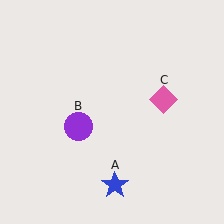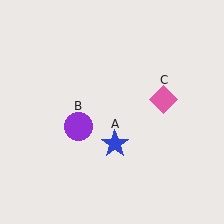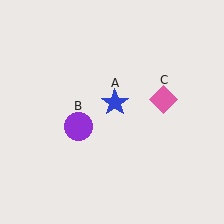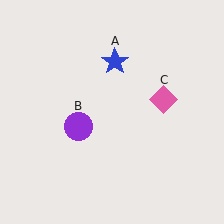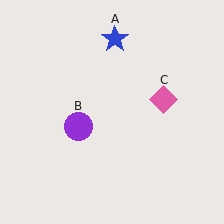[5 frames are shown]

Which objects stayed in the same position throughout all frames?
Purple circle (object B) and pink diamond (object C) remained stationary.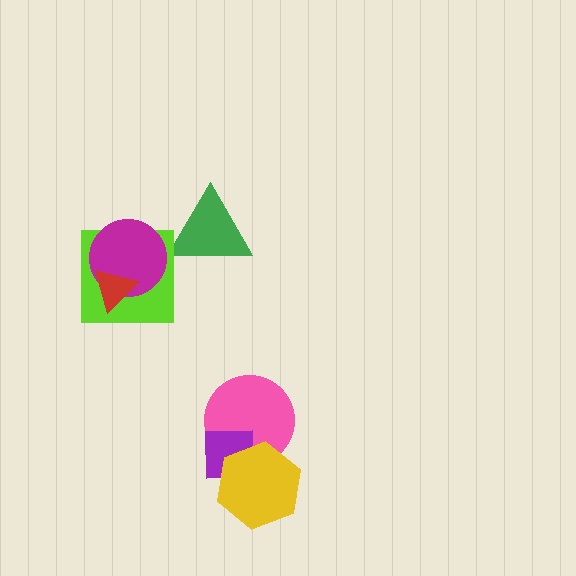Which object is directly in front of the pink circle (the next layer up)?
The purple square is directly in front of the pink circle.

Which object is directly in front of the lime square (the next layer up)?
The magenta circle is directly in front of the lime square.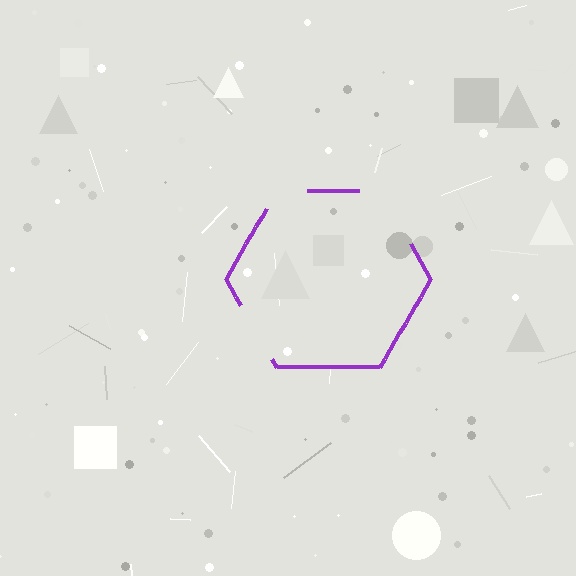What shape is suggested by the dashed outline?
The dashed outline suggests a hexagon.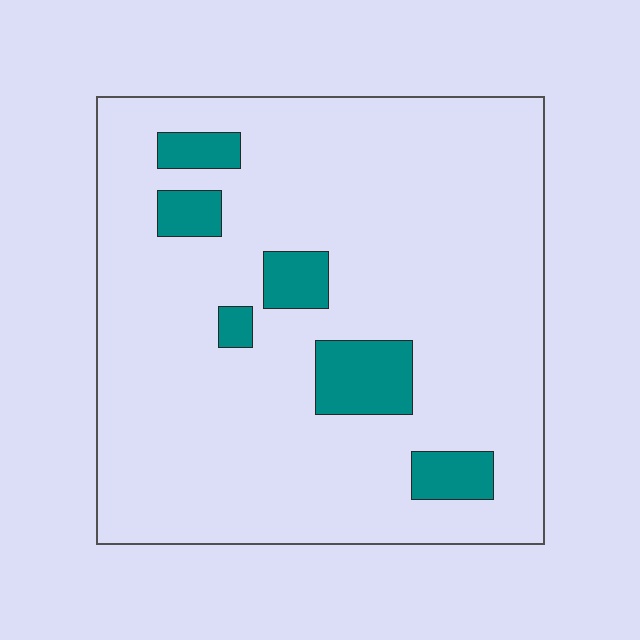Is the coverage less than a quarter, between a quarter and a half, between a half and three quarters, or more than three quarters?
Less than a quarter.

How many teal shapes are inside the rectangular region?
6.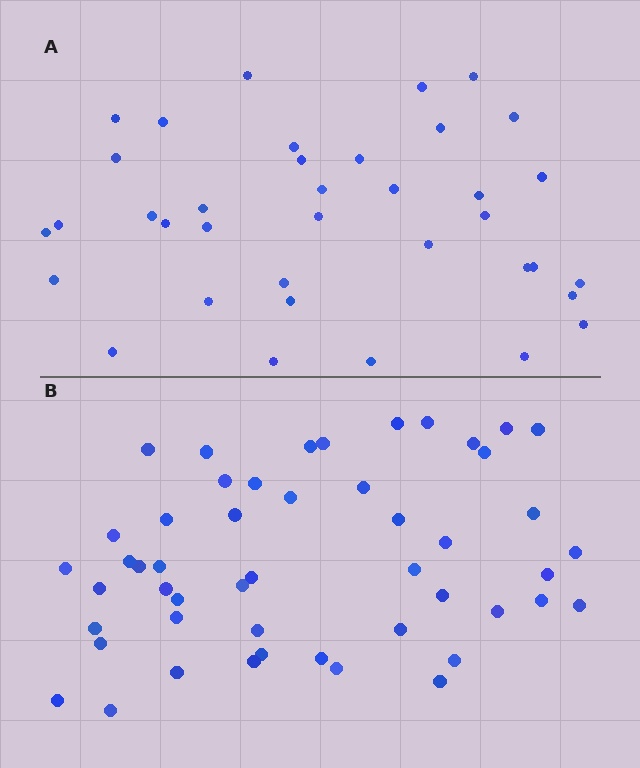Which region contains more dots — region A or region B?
Region B (the bottom region) has more dots.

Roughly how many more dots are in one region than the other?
Region B has approximately 15 more dots than region A.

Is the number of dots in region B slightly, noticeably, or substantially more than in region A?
Region B has noticeably more, but not dramatically so. The ratio is roughly 1.4 to 1.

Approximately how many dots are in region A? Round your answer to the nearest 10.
About 40 dots. (The exact count is 37, which rounds to 40.)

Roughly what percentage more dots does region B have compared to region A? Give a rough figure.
About 35% more.